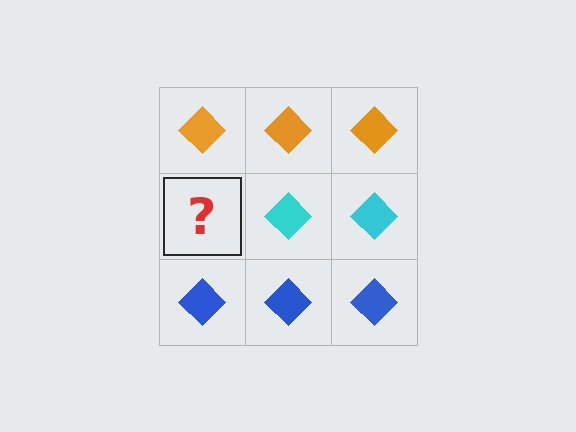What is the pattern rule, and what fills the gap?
The rule is that each row has a consistent color. The gap should be filled with a cyan diamond.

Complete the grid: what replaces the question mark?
The question mark should be replaced with a cyan diamond.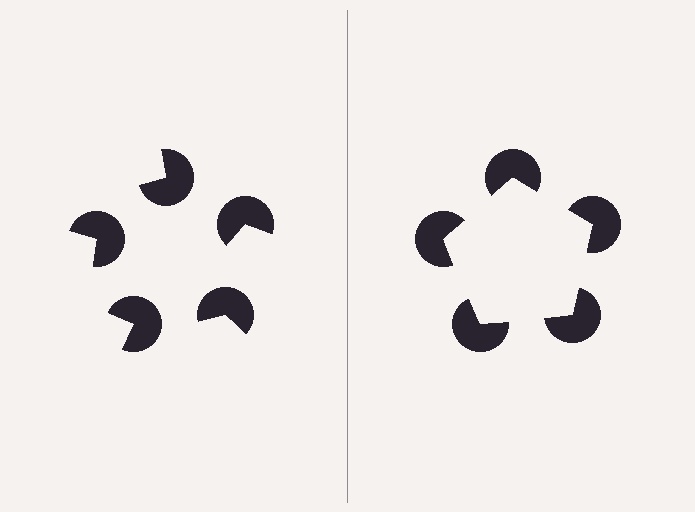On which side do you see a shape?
An illusory pentagon appears on the right side. On the left side the wedge cuts are rotated, so no coherent shape forms.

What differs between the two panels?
The pac-man discs are positioned identically on both sides; only the wedge orientations differ. On the right they align to a pentagon; on the left they are misaligned.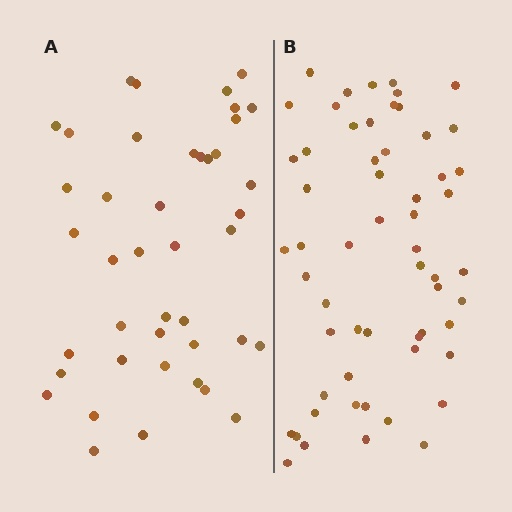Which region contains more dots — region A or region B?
Region B (the right region) has more dots.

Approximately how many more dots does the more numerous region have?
Region B has approximately 15 more dots than region A.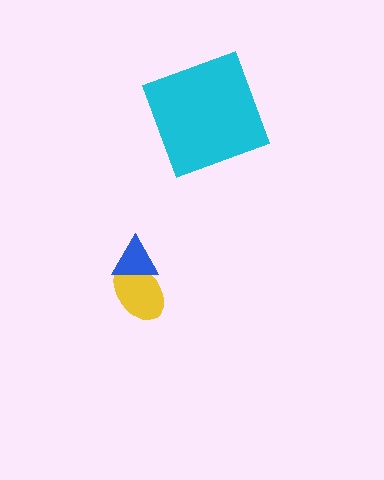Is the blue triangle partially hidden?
No, no other shape covers it.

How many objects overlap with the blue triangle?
1 object overlaps with the blue triangle.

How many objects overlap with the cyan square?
0 objects overlap with the cyan square.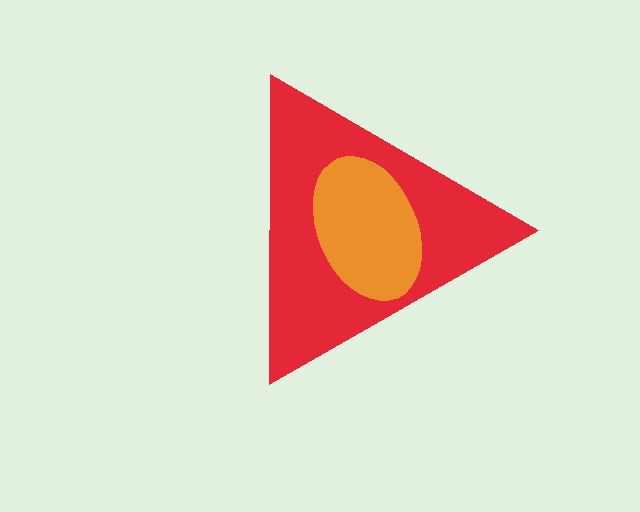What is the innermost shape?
The orange ellipse.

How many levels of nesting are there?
2.